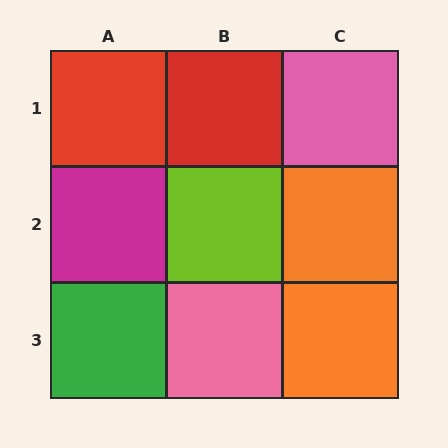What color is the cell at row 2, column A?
Magenta.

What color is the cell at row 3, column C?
Orange.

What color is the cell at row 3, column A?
Green.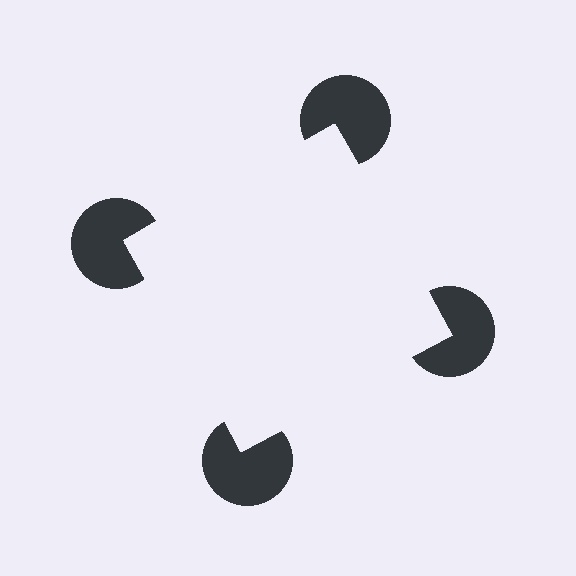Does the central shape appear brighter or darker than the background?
It typically appears slightly brighter than the background, even though no actual brightness change is drawn.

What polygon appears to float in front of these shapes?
An illusory square — its edges are inferred from the aligned wedge cuts in the pac-man discs, not physically drawn.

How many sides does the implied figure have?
4 sides.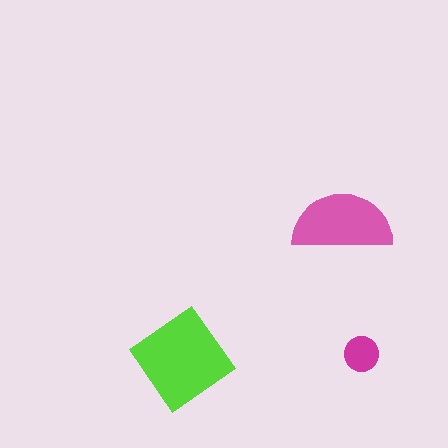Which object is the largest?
The lime diamond.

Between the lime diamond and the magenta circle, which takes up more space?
The lime diamond.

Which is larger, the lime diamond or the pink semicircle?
The lime diamond.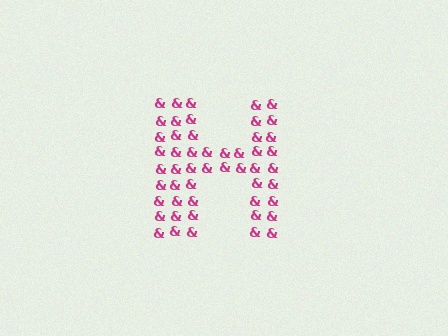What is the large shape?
The large shape is the letter H.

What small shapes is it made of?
It is made of small ampersands.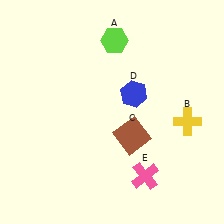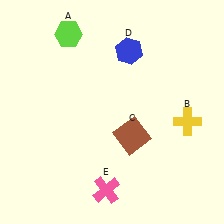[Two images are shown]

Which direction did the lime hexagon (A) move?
The lime hexagon (A) moved left.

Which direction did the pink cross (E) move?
The pink cross (E) moved left.